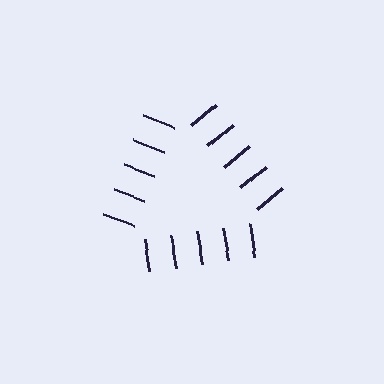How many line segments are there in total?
15 — 5 along each of the 3 edges.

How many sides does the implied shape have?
3 sides — the line-ends trace a triangle.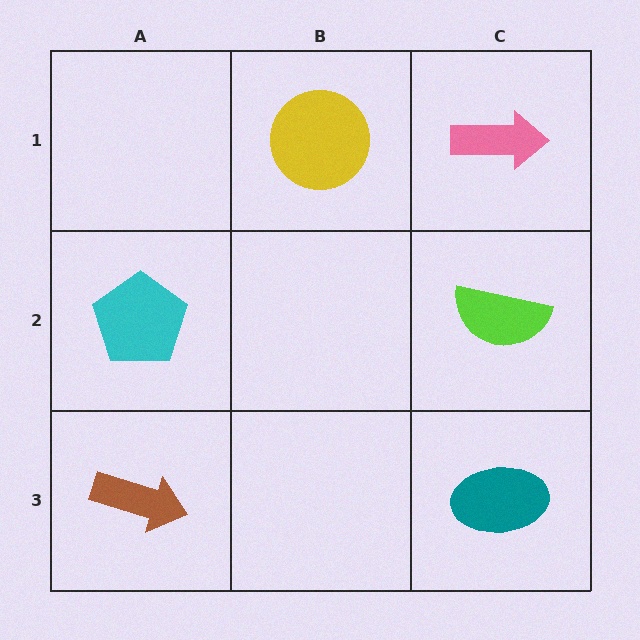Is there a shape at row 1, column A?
No, that cell is empty.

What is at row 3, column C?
A teal ellipse.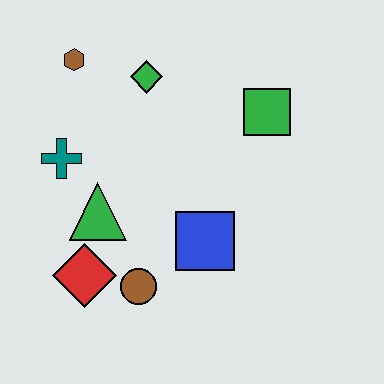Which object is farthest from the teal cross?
The green square is farthest from the teal cross.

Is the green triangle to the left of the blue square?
Yes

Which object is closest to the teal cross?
The green triangle is closest to the teal cross.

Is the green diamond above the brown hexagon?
No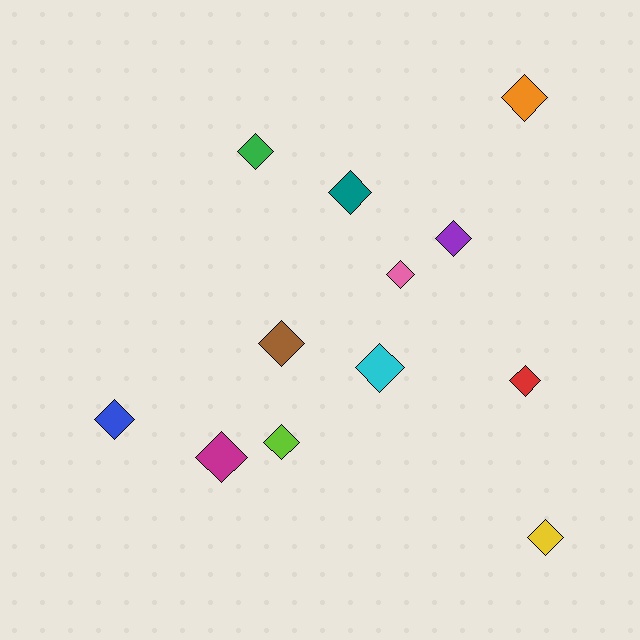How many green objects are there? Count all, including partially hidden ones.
There is 1 green object.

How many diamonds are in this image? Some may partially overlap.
There are 12 diamonds.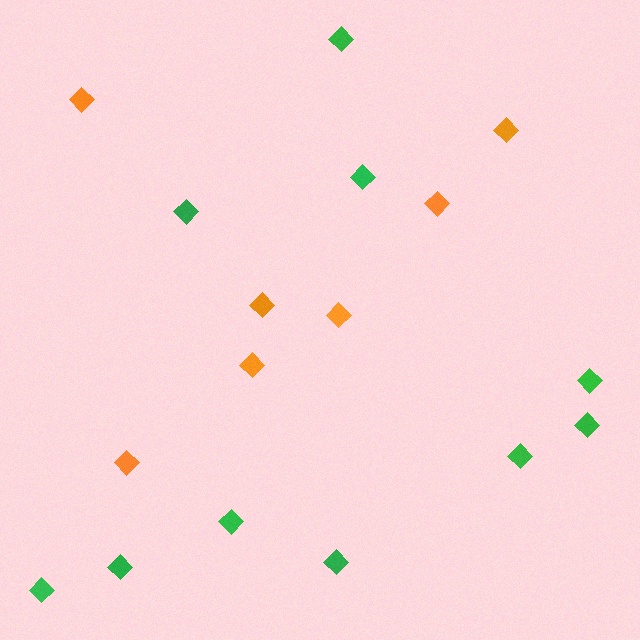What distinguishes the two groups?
There are 2 groups: one group of orange diamonds (7) and one group of green diamonds (10).